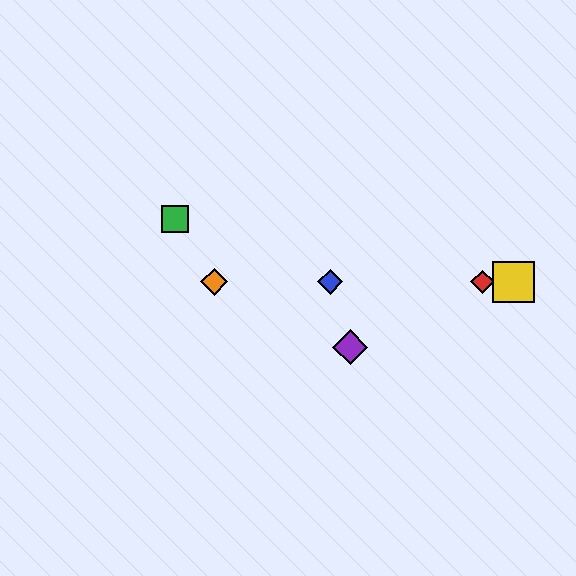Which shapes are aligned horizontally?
The red diamond, the blue diamond, the yellow square, the orange diamond are aligned horizontally.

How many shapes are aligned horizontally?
4 shapes (the red diamond, the blue diamond, the yellow square, the orange diamond) are aligned horizontally.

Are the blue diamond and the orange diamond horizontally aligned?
Yes, both are at y≈282.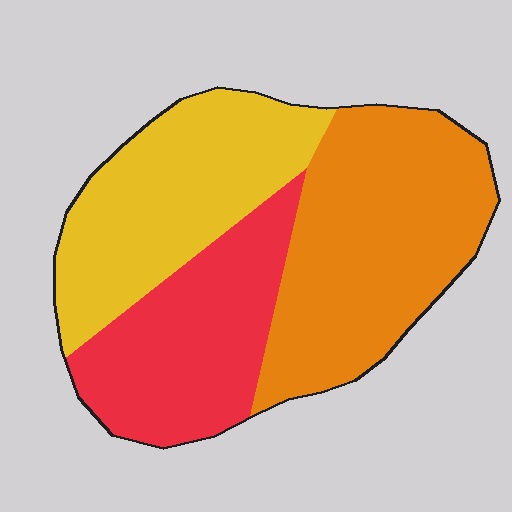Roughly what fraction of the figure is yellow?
Yellow takes up between a sixth and a third of the figure.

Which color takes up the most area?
Orange, at roughly 40%.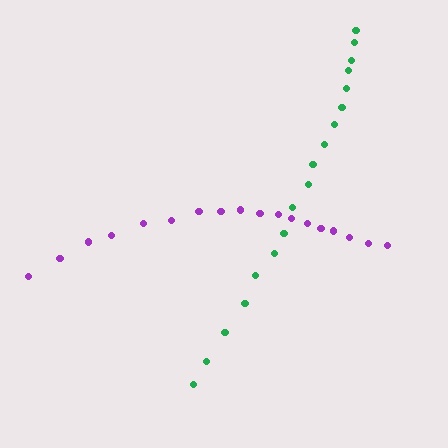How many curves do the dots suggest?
There are 2 distinct paths.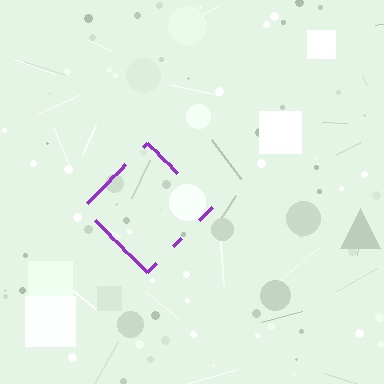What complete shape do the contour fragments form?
The contour fragments form a diamond.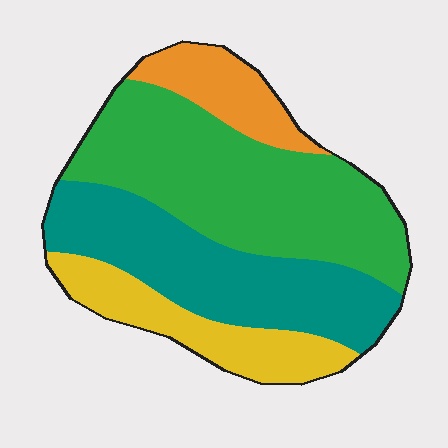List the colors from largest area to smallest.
From largest to smallest: green, teal, yellow, orange.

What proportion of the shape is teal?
Teal takes up about one third (1/3) of the shape.